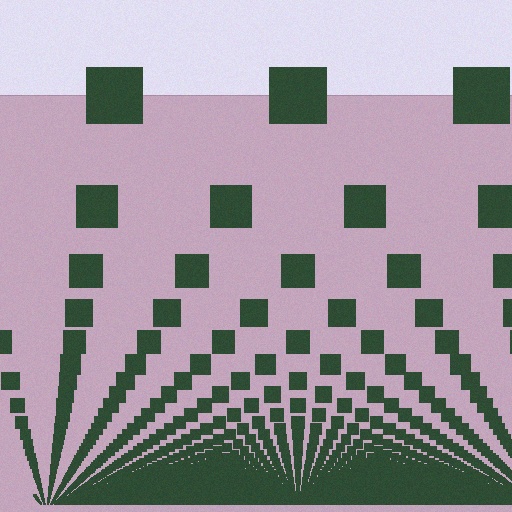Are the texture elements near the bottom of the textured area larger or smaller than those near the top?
Smaller. The gradient is inverted — elements near the bottom are smaller and denser.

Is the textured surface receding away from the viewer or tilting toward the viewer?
The surface appears to tilt toward the viewer. Texture elements get larger and sparser toward the top.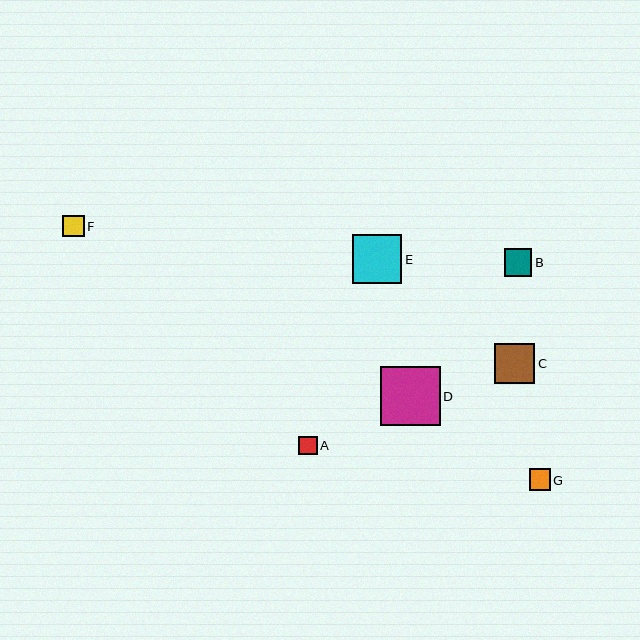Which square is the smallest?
Square A is the smallest with a size of approximately 18 pixels.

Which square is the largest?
Square D is the largest with a size of approximately 59 pixels.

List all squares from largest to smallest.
From largest to smallest: D, E, C, B, G, F, A.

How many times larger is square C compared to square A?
Square C is approximately 2.2 times the size of square A.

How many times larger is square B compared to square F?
Square B is approximately 1.3 times the size of square F.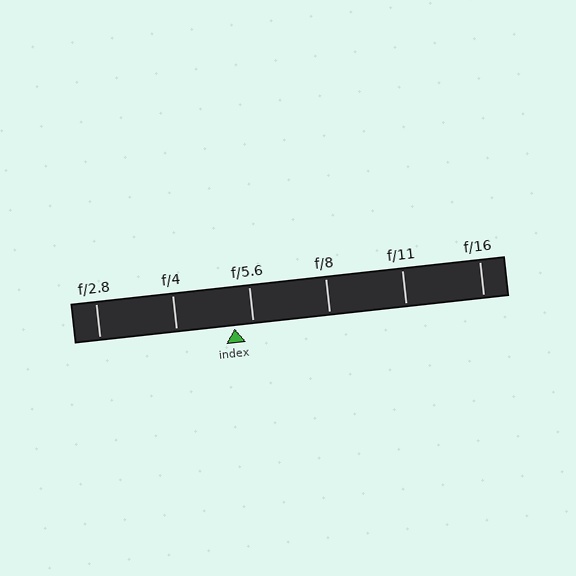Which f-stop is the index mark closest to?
The index mark is closest to f/5.6.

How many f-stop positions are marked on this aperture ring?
There are 6 f-stop positions marked.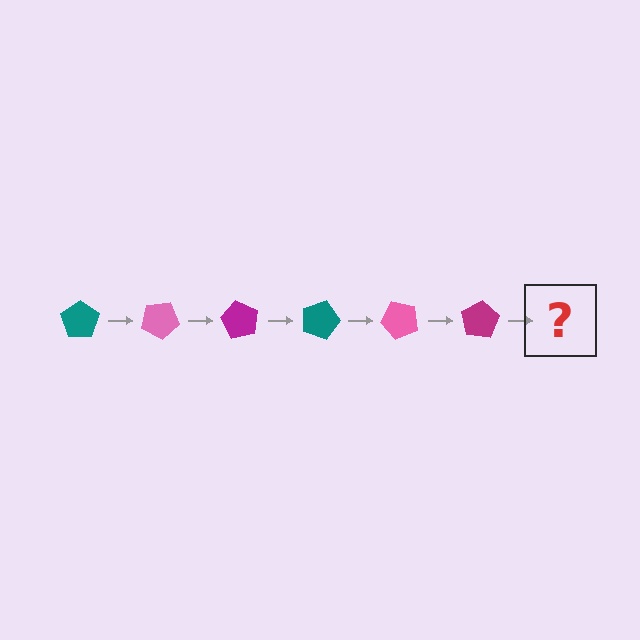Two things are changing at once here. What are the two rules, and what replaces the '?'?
The two rules are that it rotates 30 degrees each step and the color cycles through teal, pink, and magenta. The '?' should be a teal pentagon, rotated 180 degrees from the start.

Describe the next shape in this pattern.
It should be a teal pentagon, rotated 180 degrees from the start.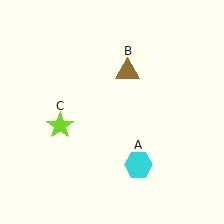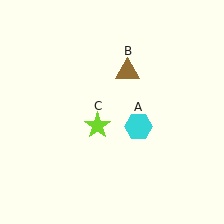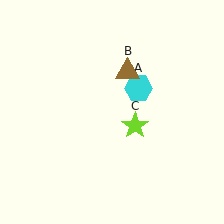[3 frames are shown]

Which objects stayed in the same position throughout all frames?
Brown triangle (object B) remained stationary.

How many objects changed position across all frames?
2 objects changed position: cyan hexagon (object A), lime star (object C).